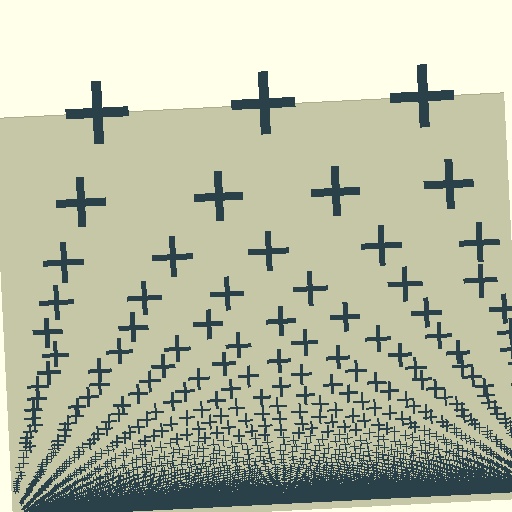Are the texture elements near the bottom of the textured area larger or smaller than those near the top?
Smaller. The gradient is inverted — elements near the bottom are smaller and denser.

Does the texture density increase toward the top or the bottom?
Density increases toward the bottom.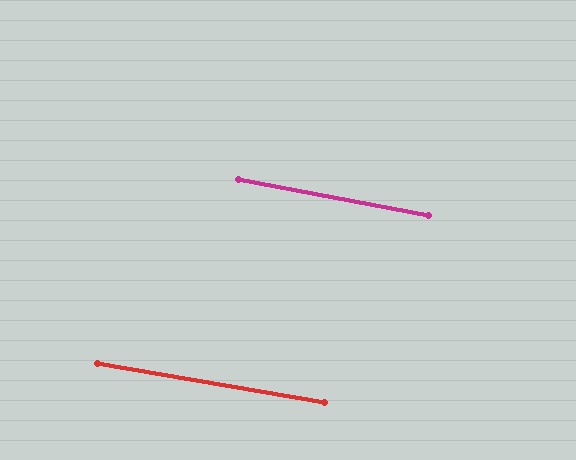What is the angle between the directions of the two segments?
Approximately 1 degree.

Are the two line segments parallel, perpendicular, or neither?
Parallel — their directions differ by only 1.0°.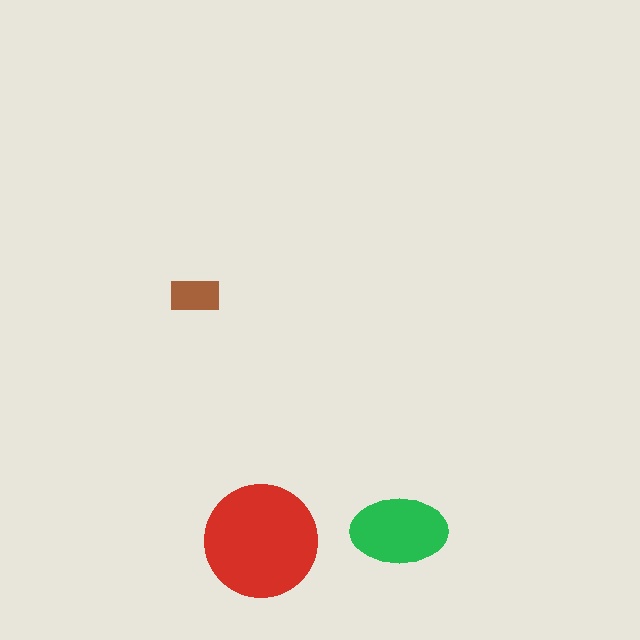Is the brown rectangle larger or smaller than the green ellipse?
Smaller.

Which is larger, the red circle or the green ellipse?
The red circle.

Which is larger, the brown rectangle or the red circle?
The red circle.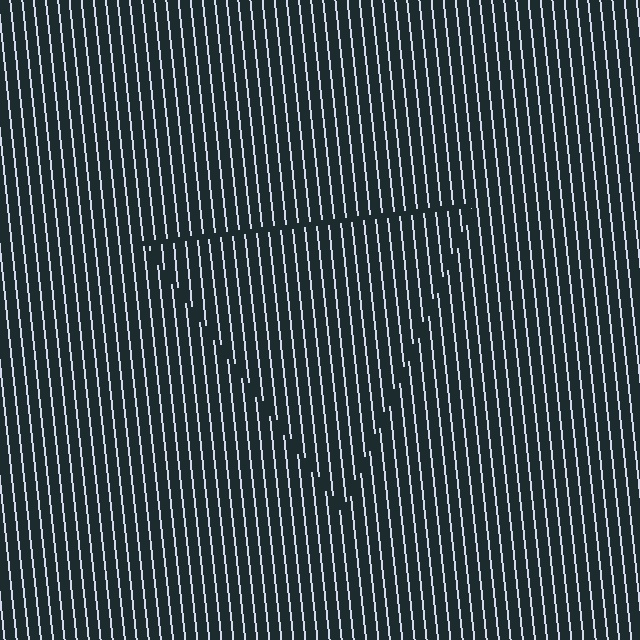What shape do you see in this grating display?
An illusory triangle. The interior of the shape contains the same grating, shifted by half a period — the contour is defined by the phase discontinuity where line-ends from the inner and outer gratings abut.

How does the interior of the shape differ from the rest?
The interior of the shape contains the same grating, shifted by half a period — the contour is defined by the phase discontinuity where line-ends from the inner and outer gratings abut.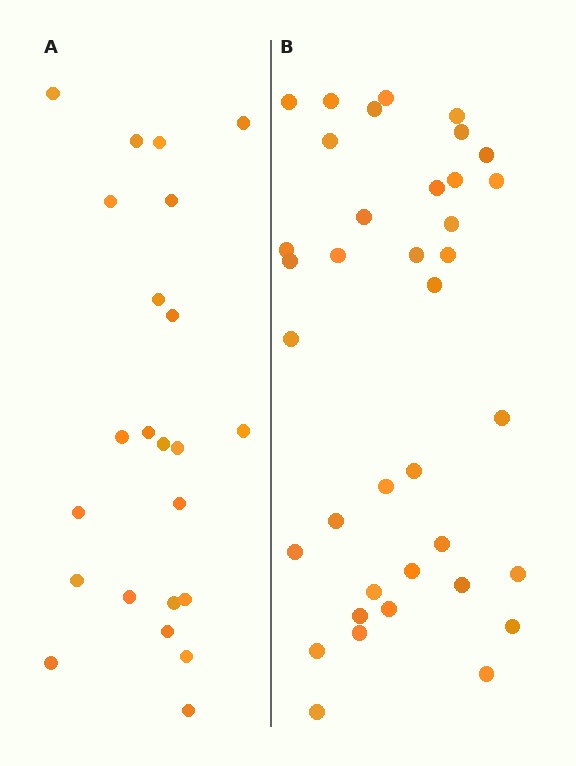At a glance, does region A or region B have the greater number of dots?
Region B (the right region) has more dots.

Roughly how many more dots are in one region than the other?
Region B has approximately 15 more dots than region A.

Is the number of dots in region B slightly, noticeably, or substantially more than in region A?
Region B has substantially more. The ratio is roughly 1.6 to 1.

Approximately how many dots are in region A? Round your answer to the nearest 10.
About 20 dots. (The exact count is 23, which rounds to 20.)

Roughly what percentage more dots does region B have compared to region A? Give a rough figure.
About 60% more.